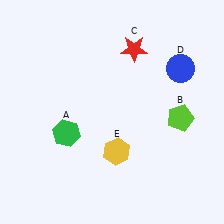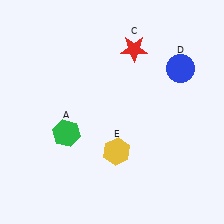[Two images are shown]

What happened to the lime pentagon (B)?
The lime pentagon (B) was removed in Image 2. It was in the bottom-right area of Image 1.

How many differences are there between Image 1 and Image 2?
There is 1 difference between the two images.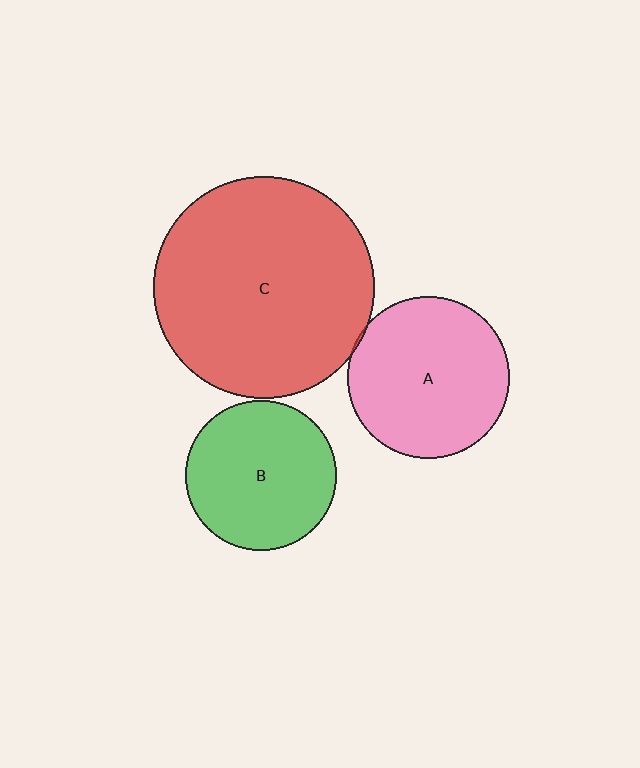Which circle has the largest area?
Circle C (red).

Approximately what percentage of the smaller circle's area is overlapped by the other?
Approximately 5%.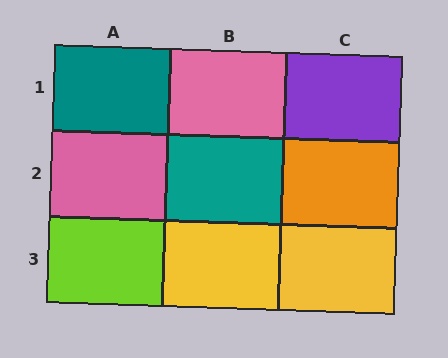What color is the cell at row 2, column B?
Teal.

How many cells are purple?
1 cell is purple.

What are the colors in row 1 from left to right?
Teal, pink, purple.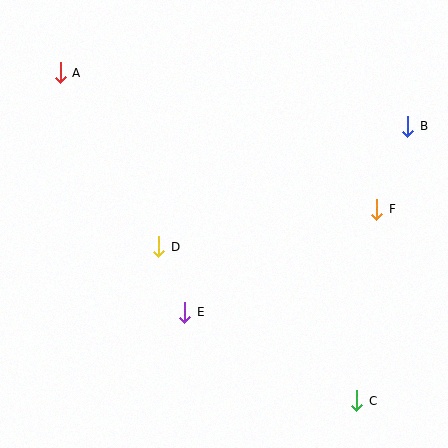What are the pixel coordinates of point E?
Point E is at (185, 312).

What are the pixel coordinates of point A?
Point A is at (60, 73).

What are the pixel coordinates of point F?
Point F is at (377, 209).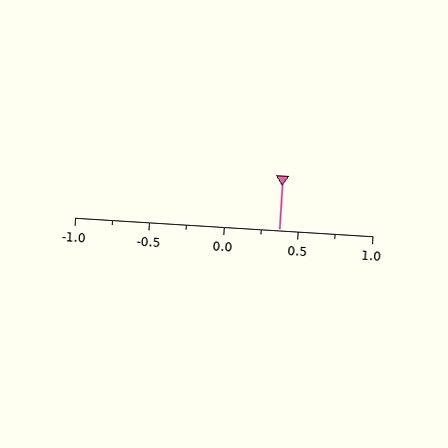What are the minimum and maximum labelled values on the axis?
The axis runs from -1.0 to 1.0.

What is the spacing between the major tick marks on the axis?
The major ticks are spaced 0.5 apart.